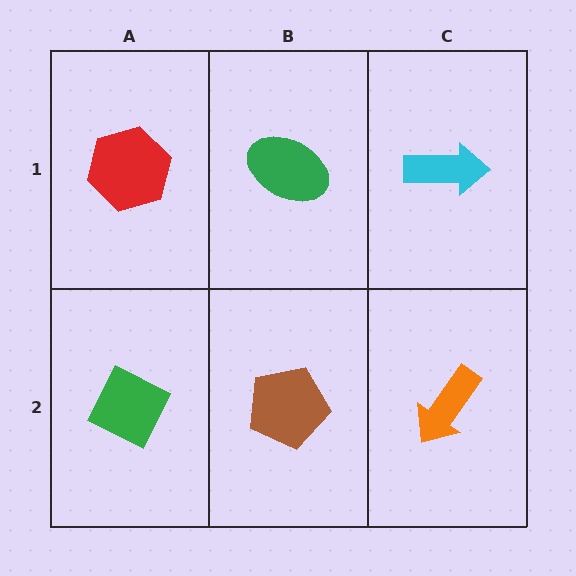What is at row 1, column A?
A red hexagon.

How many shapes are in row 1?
3 shapes.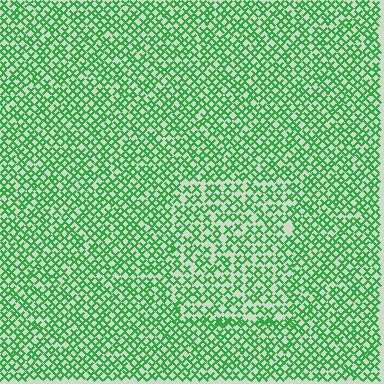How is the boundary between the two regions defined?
The boundary is defined by a change in element density (approximately 1.4x ratio). All elements are the same color, size, and shape.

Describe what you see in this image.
The image contains small green elements arranged at two different densities. A rectangle-shaped region is visible where the elements are less densely packed than the surrounding area.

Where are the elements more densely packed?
The elements are more densely packed outside the rectangle boundary.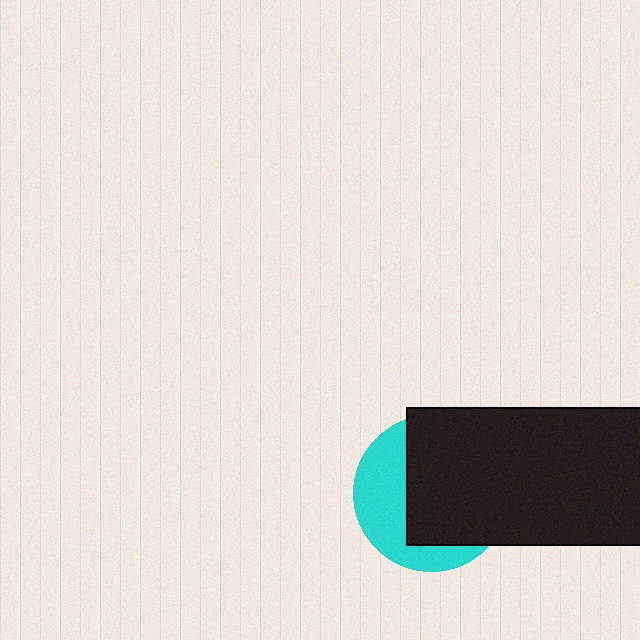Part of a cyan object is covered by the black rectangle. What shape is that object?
It is a circle.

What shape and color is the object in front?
The object in front is a black rectangle.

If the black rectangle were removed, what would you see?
You would see the complete cyan circle.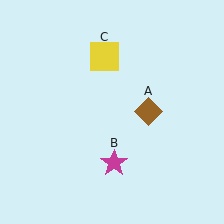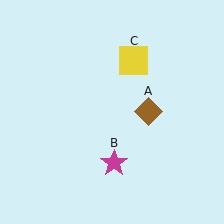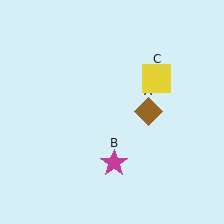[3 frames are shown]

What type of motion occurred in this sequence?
The yellow square (object C) rotated clockwise around the center of the scene.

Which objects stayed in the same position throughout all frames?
Brown diamond (object A) and magenta star (object B) remained stationary.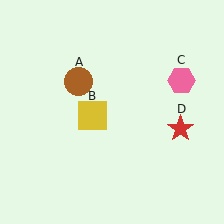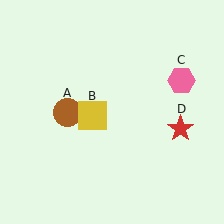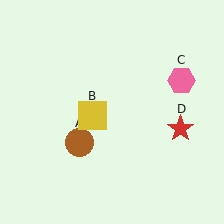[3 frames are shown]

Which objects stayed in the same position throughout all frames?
Yellow square (object B) and pink hexagon (object C) and red star (object D) remained stationary.